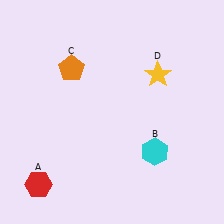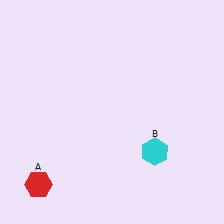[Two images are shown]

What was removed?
The yellow star (D), the orange pentagon (C) were removed in Image 2.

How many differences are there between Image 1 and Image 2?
There are 2 differences between the two images.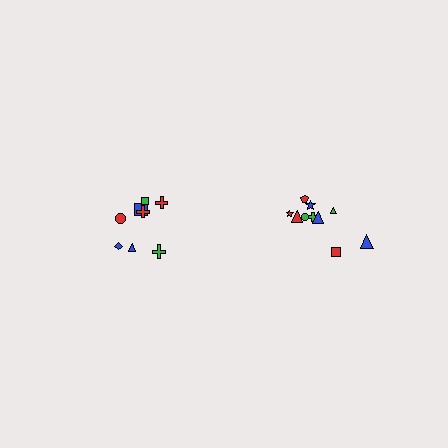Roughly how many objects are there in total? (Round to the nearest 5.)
Roughly 20 objects in total.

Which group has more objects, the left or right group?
The right group.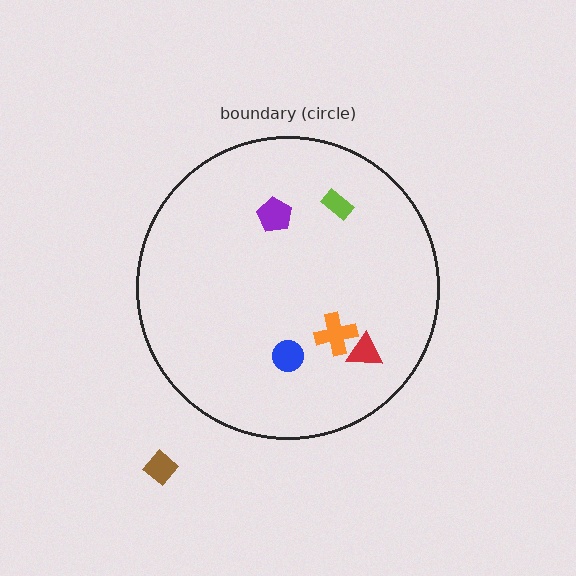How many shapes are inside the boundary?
5 inside, 1 outside.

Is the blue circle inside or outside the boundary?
Inside.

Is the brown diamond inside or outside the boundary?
Outside.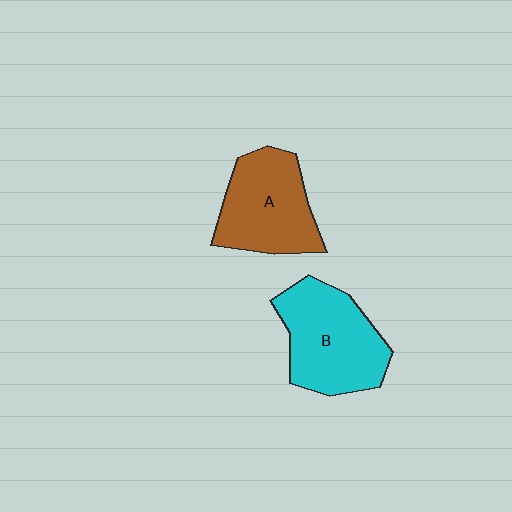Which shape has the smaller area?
Shape A (brown).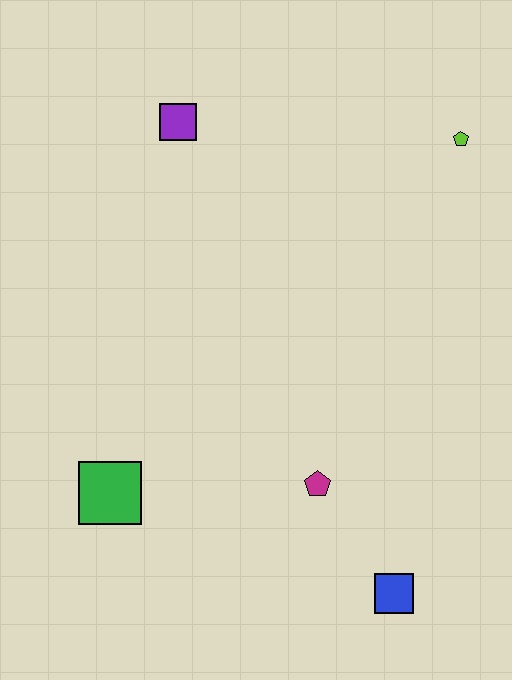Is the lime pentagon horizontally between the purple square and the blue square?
No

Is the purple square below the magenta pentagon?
No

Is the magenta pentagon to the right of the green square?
Yes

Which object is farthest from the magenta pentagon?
The purple square is farthest from the magenta pentagon.